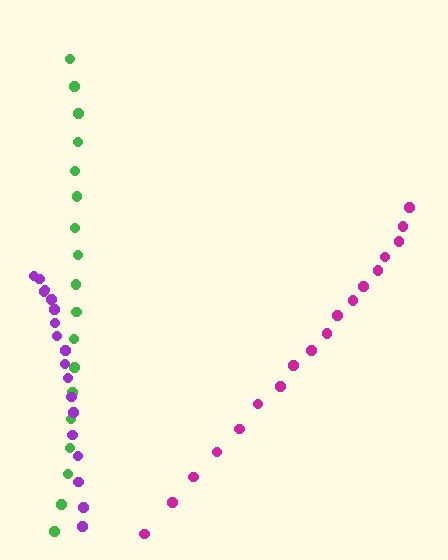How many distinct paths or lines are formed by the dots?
There are 3 distinct paths.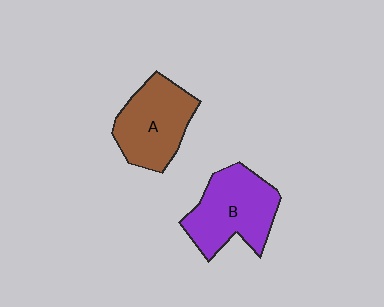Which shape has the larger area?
Shape B (purple).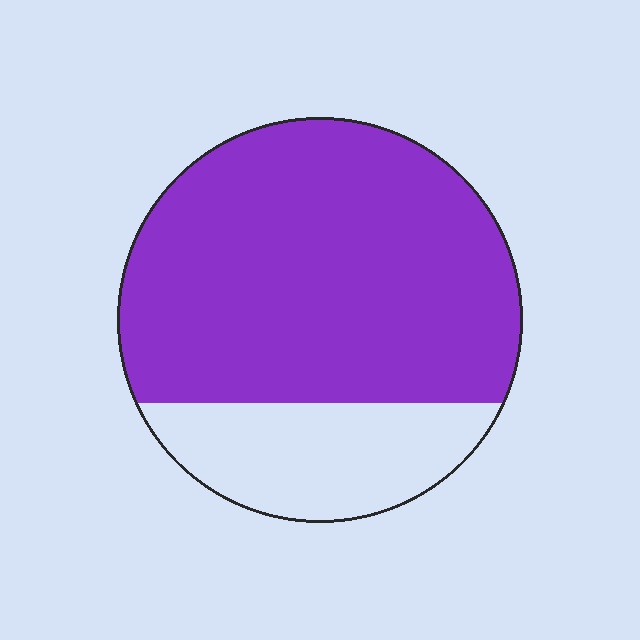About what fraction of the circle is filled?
About three quarters (3/4).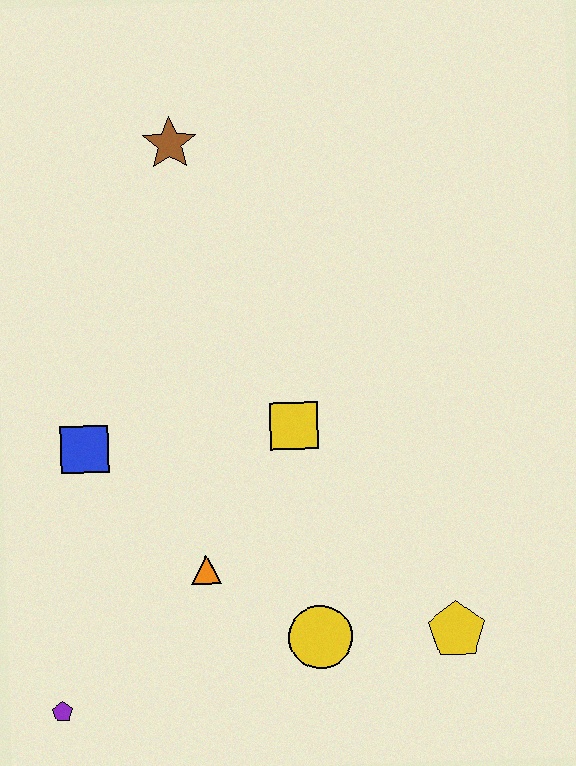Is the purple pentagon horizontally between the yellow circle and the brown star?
No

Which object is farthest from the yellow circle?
The brown star is farthest from the yellow circle.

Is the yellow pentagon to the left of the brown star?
No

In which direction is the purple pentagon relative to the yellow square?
The purple pentagon is below the yellow square.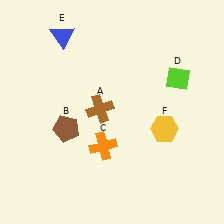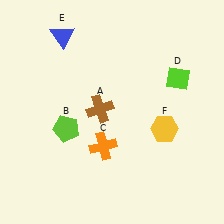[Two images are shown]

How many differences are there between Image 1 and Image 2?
There is 1 difference between the two images.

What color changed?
The pentagon (B) changed from brown in Image 1 to lime in Image 2.